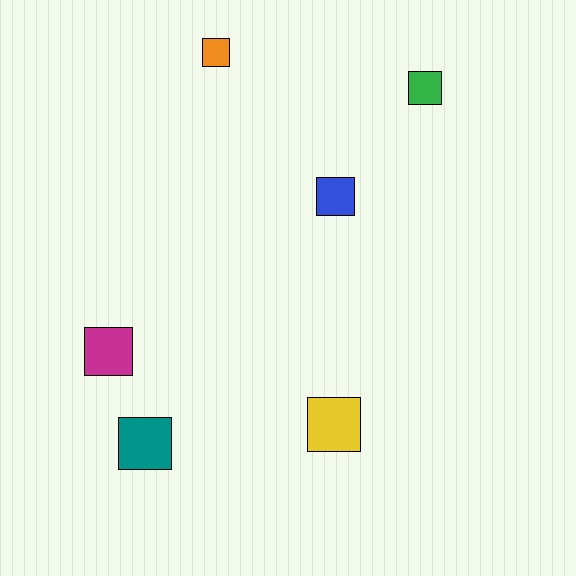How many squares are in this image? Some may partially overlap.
There are 6 squares.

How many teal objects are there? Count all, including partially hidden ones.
There is 1 teal object.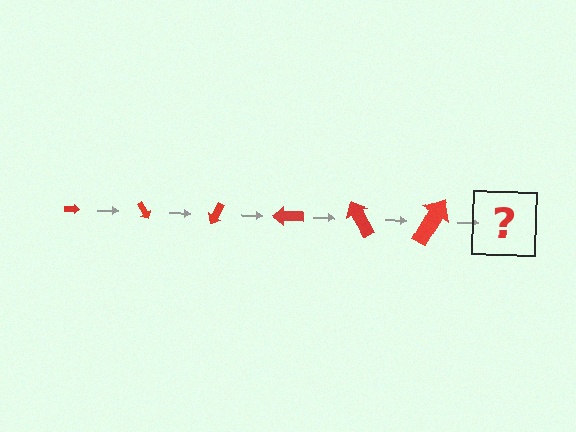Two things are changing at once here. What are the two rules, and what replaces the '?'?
The two rules are that the arrow grows larger each step and it rotates 60 degrees each step. The '?' should be an arrow, larger than the previous one and rotated 360 degrees from the start.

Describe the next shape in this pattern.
It should be an arrow, larger than the previous one and rotated 360 degrees from the start.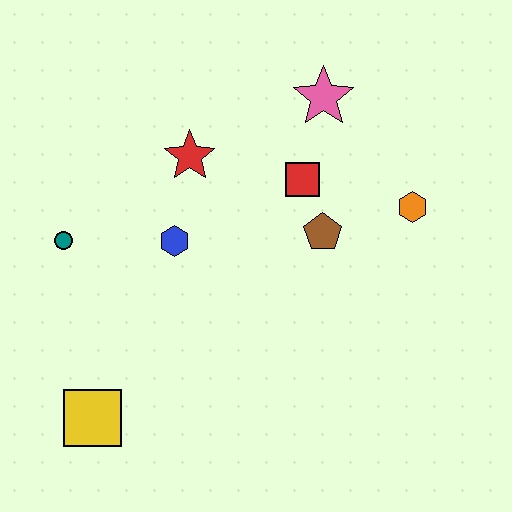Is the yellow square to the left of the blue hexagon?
Yes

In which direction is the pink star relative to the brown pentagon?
The pink star is above the brown pentagon.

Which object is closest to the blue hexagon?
The red star is closest to the blue hexagon.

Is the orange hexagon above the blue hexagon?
Yes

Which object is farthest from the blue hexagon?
The orange hexagon is farthest from the blue hexagon.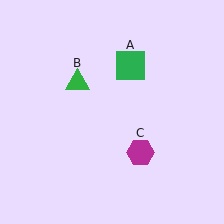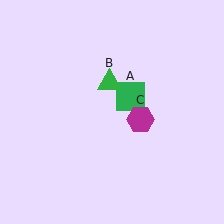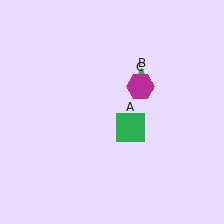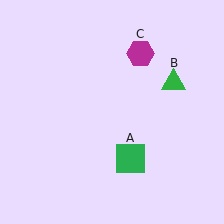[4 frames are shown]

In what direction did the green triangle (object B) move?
The green triangle (object B) moved right.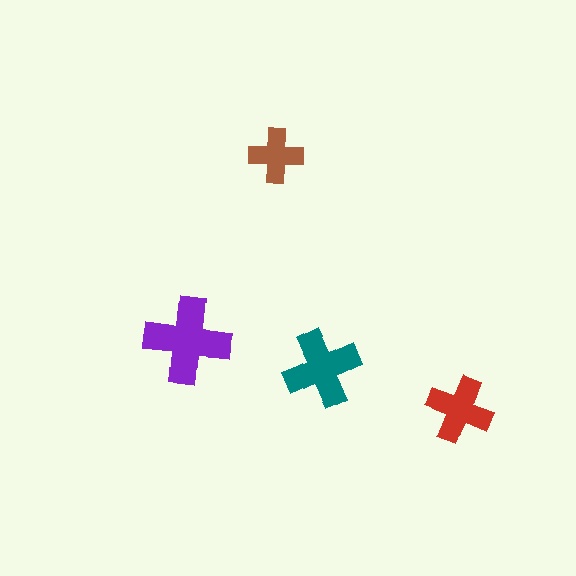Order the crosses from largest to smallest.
the purple one, the teal one, the red one, the brown one.